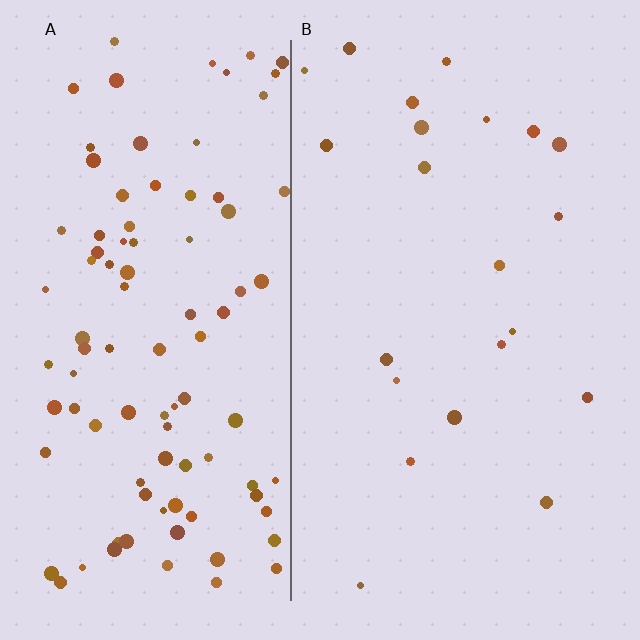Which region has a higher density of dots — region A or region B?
A (the left).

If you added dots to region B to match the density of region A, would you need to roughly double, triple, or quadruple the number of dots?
Approximately quadruple.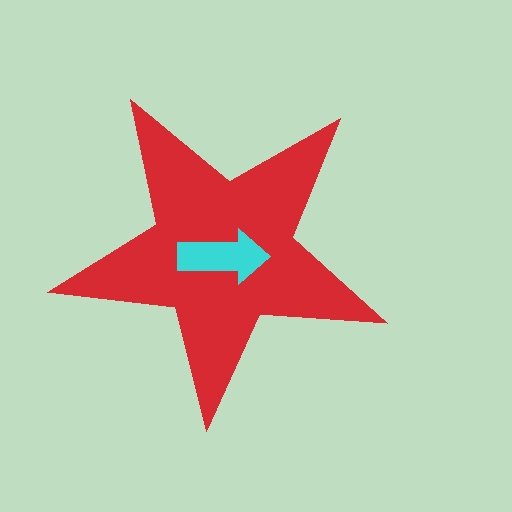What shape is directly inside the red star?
The cyan arrow.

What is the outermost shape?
The red star.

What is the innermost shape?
The cyan arrow.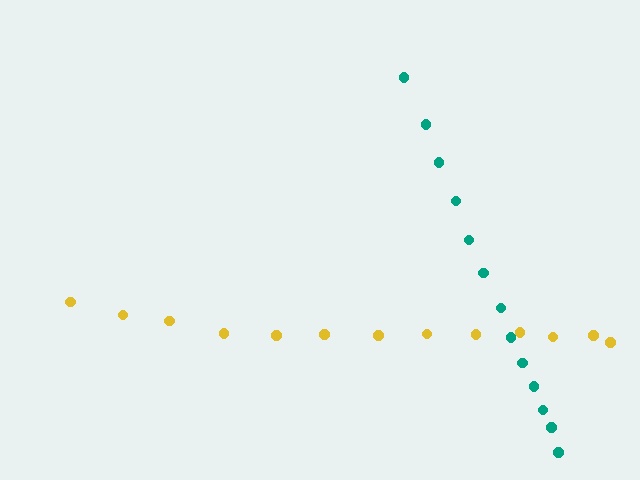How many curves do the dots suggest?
There are 2 distinct paths.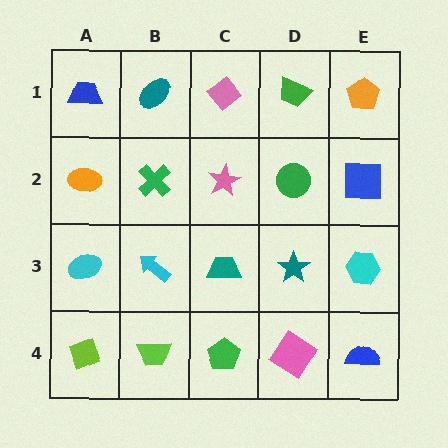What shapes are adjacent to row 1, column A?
An orange ellipse (row 2, column A), a teal ellipse (row 1, column B).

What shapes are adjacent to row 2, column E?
An orange pentagon (row 1, column E), a cyan hexagon (row 3, column E), a green circle (row 2, column D).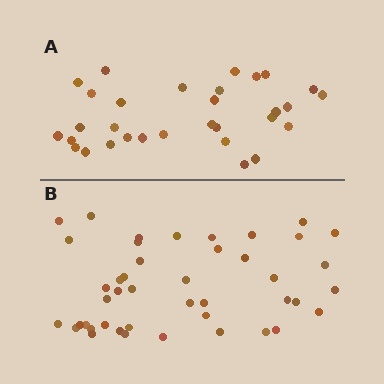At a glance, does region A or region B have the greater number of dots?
Region B (the bottom region) has more dots.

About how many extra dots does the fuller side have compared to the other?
Region B has approximately 15 more dots than region A.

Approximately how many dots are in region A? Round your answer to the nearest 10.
About 30 dots. (The exact count is 31, which rounds to 30.)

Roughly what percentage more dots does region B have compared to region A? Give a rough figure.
About 40% more.